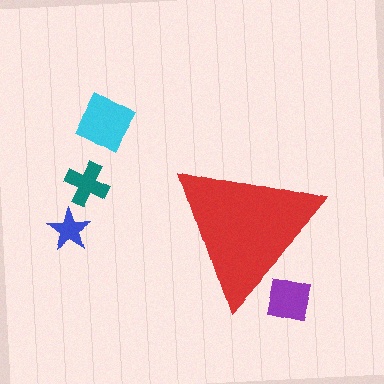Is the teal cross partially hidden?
No, the teal cross is fully visible.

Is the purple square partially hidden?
Yes, the purple square is partially hidden behind the red triangle.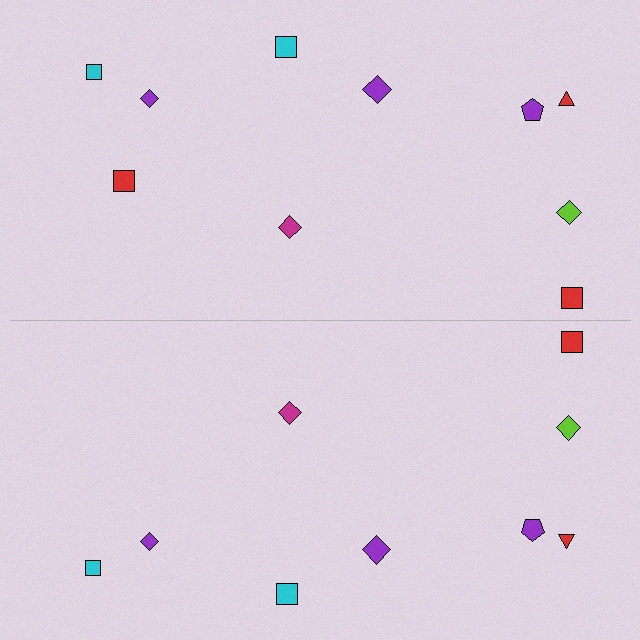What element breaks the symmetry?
A red square is missing from the bottom side.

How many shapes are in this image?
There are 19 shapes in this image.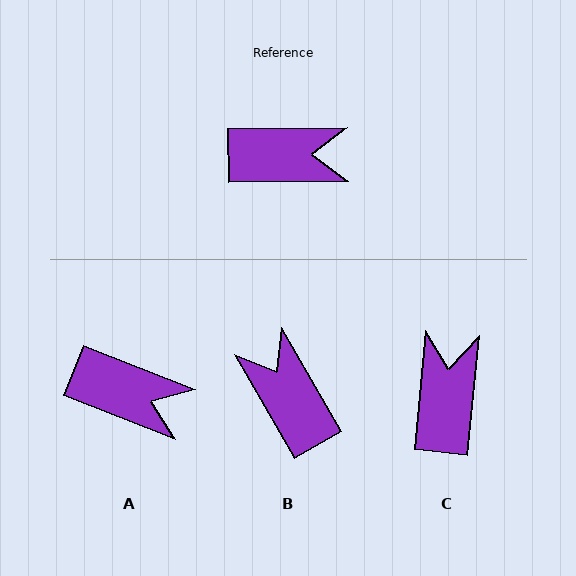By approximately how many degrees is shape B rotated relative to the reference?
Approximately 119 degrees counter-clockwise.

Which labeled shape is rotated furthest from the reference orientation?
B, about 119 degrees away.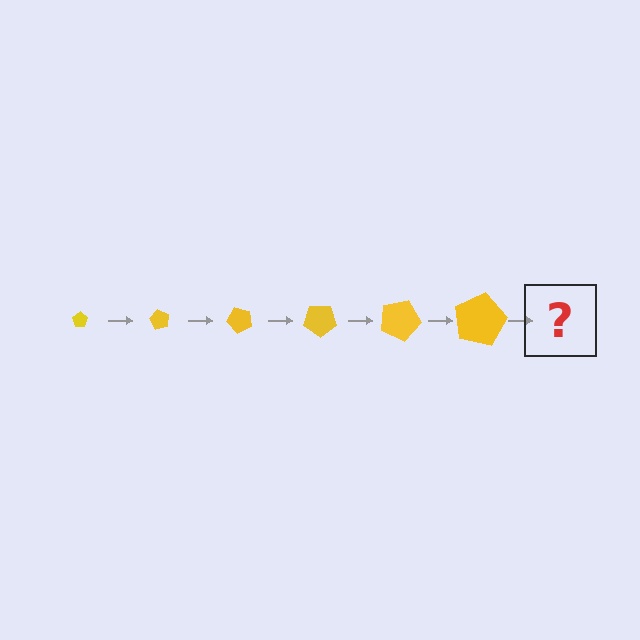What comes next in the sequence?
The next element should be a pentagon, larger than the previous one and rotated 360 degrees from the start.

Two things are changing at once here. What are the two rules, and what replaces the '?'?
The two rules are that the pentagon grows larger each step and it rotates 60 degrees each step. The '?' should be a pentagon, larger than the previous one and rotated 360 degrees from the start.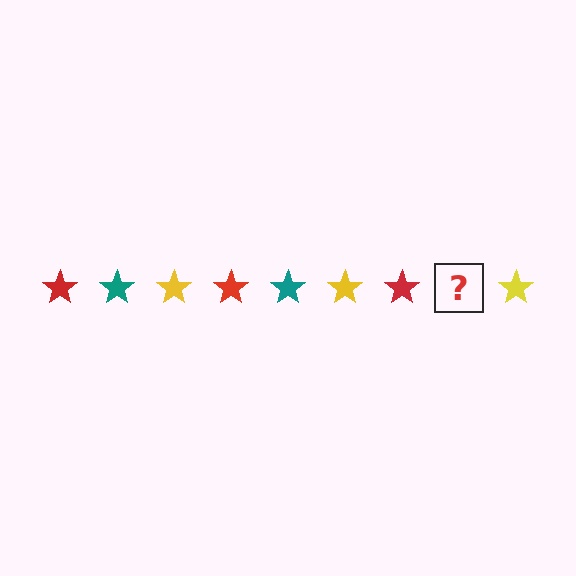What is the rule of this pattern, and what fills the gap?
The rule is that the pattern cycles through red, teal, yellow stars. The gap should be filled with a teal star.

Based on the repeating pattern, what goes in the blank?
The blank should be a teal star.